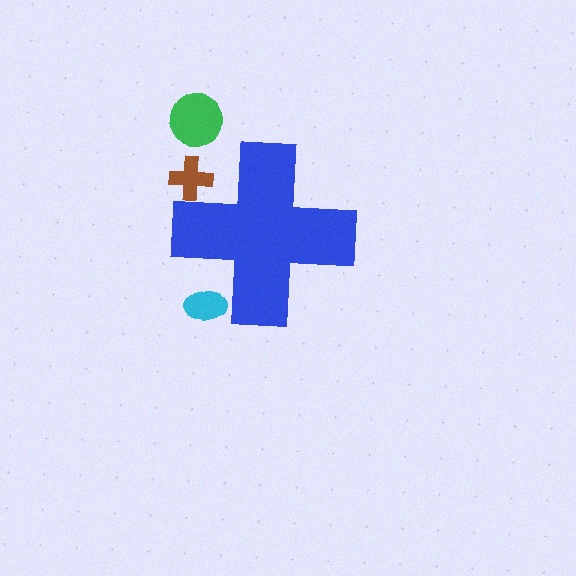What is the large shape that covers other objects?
A blue cross.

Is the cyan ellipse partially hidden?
Yes, the cyan ellipse is partially hidden behind the blue cross.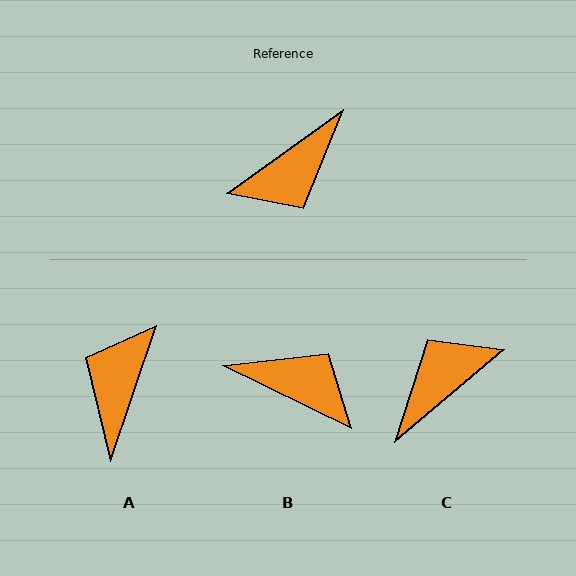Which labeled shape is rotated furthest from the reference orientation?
C, about 175 degrees away.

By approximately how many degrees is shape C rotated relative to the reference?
Approximately 175 degrees clockwise.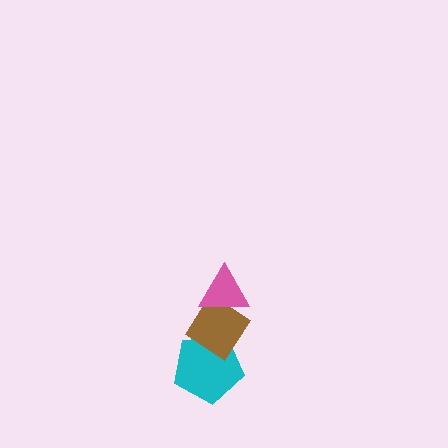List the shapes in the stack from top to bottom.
From top to bottom: the pink triangle, the brown diamond, the cyan pentagon.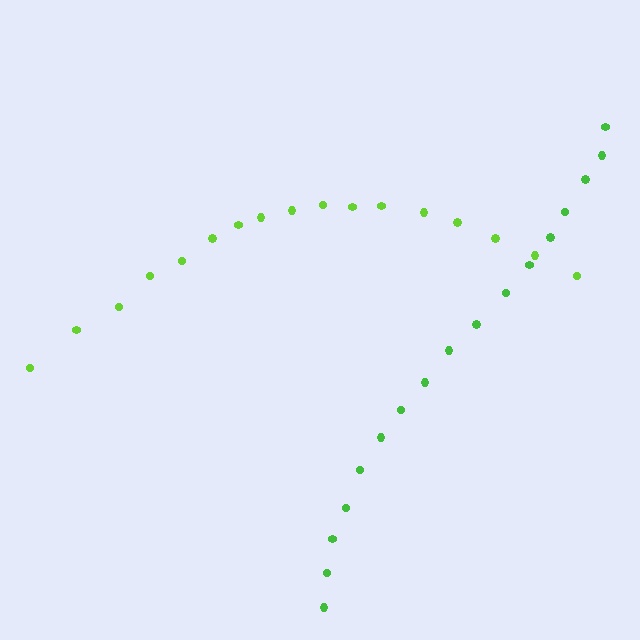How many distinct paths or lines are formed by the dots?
There are 2 distinct paths.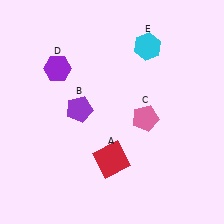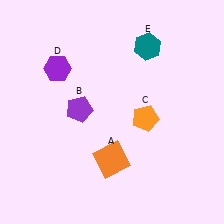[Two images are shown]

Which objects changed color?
A changed from red to orange. C changed from pink to orange. E changed from cyan to teal.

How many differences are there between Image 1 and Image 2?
There are 3 differences between the two images.